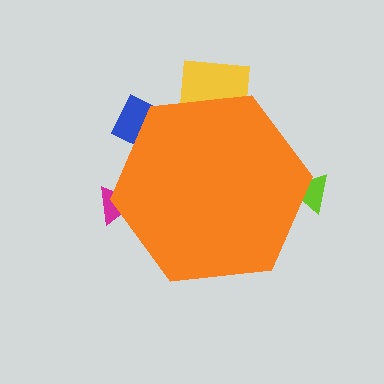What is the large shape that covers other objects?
An orange hexagon.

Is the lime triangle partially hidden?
Yes, the lime triangle is partially hidden behind the orange hexagon.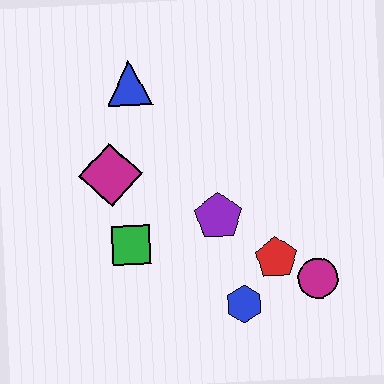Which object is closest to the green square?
The magenta diamond is closest to the green square.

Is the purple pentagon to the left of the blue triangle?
No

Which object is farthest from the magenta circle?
The blue triangle is farthest from the magenta circle.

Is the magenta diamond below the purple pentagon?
No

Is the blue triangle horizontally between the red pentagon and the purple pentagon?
No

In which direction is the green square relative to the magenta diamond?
The green square is below the magenta diamond.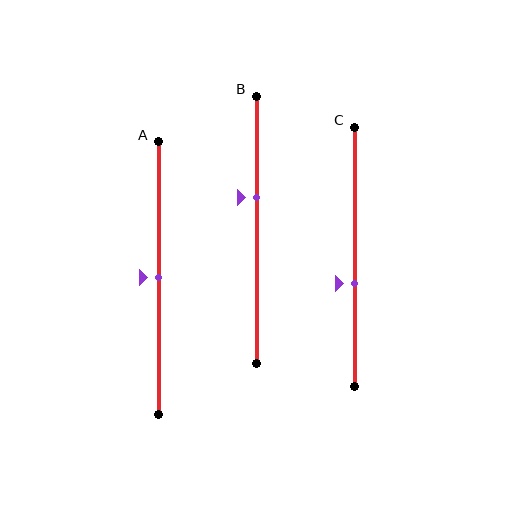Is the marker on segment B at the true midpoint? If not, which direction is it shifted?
No, the marker on segment B is shifted upward by about 12% of the segment length.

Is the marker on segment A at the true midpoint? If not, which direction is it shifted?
Yes, the marker on segment A is at the true midpoint.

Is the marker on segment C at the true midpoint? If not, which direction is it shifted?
No, the marker on segment C is shifted downward by about 10% of the segment length.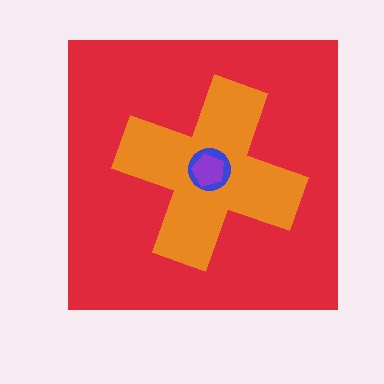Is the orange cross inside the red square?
Yes.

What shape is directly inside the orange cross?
The blue circle.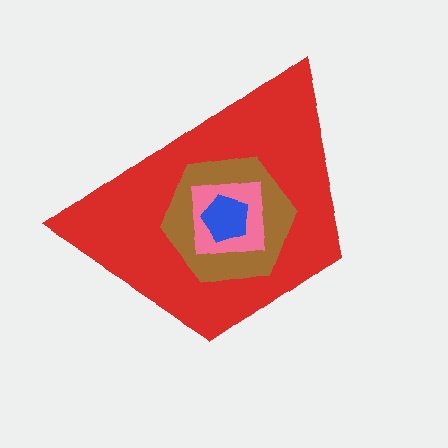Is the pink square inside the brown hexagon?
Yes.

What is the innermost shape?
The blue pentagon.